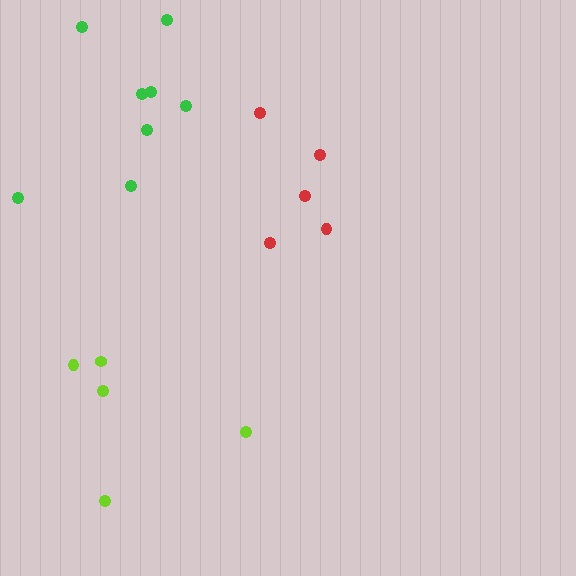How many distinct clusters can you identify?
There are 3 distinct clusters.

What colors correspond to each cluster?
The clusters are colored: red, green, lime.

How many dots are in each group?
Group 1: 5 dots, Group 2: 8 dots, Group 3: 5 dots (18 total).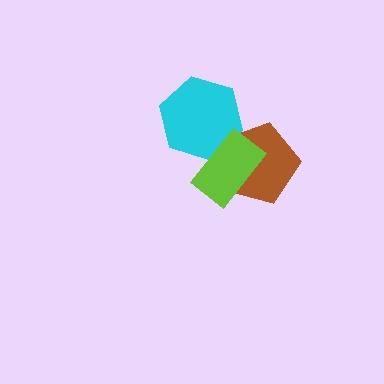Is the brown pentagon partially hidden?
Yes, it is partially covered by another shape.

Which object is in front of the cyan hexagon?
The lime rectangle is in front of the cyan hexagon.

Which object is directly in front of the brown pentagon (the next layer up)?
The cyan hexagon is directly in front of the brown pentagon.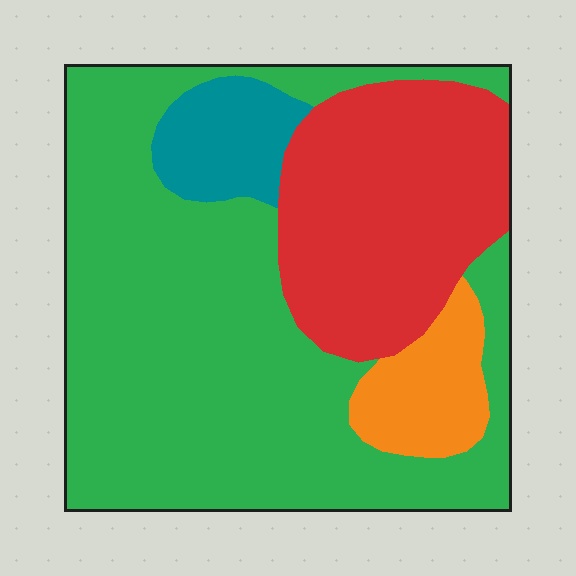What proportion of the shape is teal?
Teal takes up less than a sixth of the shape.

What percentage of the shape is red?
Red takes up between a sixth and a third of the shape.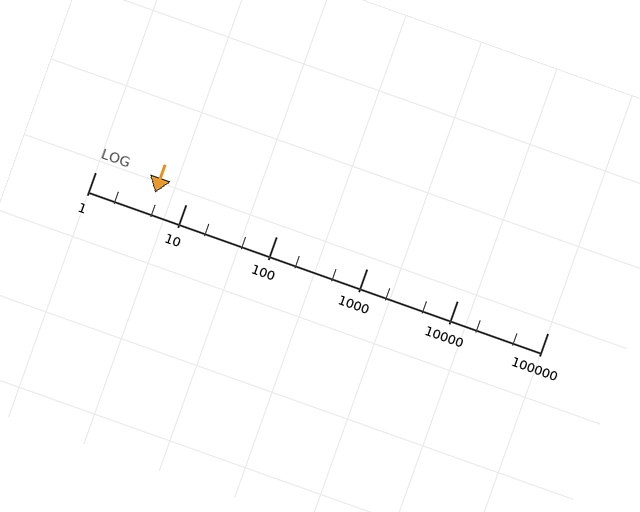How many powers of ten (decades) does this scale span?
The scale spans 5 decades, from 1 to 100000.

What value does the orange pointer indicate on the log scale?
The pointer indicates approximately 4.6.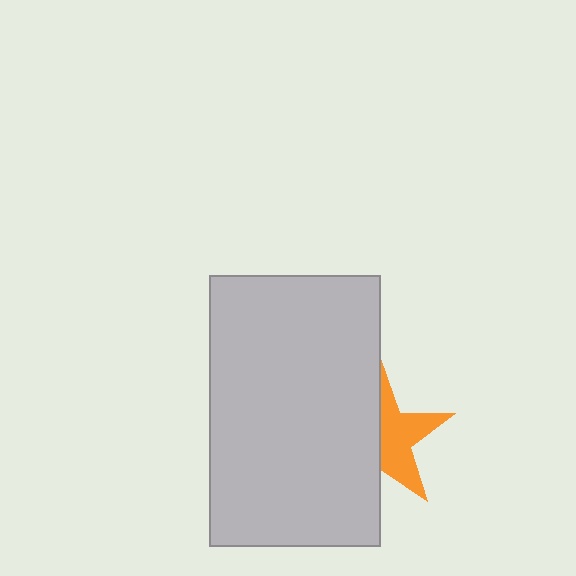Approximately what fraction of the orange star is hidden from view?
Roughly 51% of the orange star is hidden behind the light gray rectangle.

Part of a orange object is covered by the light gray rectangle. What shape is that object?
It is a star.